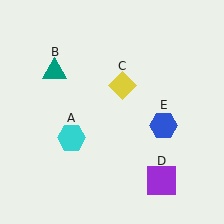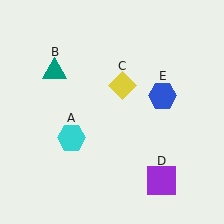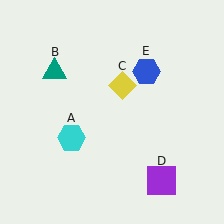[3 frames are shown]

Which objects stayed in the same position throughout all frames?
Cyan hexagon (object A) and teal triangle (object B) and yellow diamond (object C) and purple square (object D) remained stationary.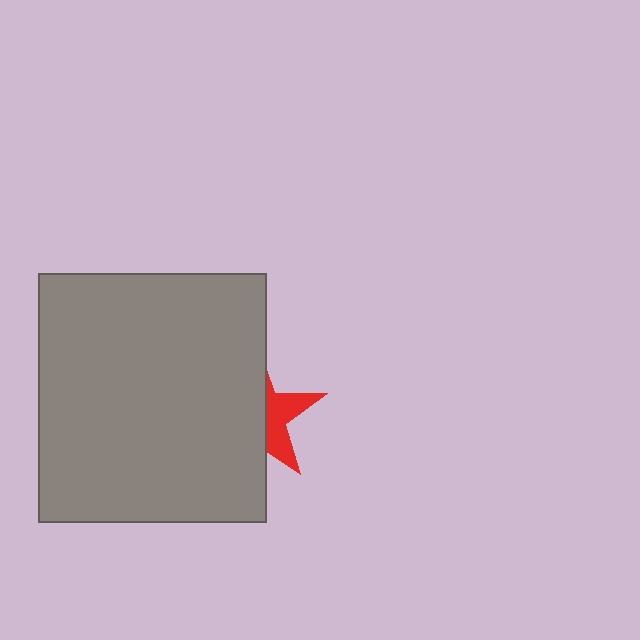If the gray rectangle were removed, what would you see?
You would see the complete red star.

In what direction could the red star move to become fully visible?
The red star could move right. That would shift it out from behind the gray rectangle entirely.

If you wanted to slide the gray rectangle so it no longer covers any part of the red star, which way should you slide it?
Slide it left — that is the most direct way to separate the two shapes.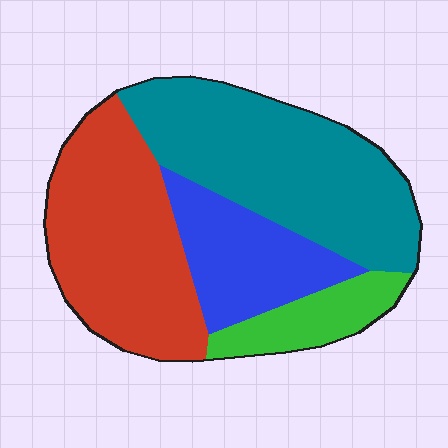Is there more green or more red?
Red.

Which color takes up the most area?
Teal, at roughly 40%.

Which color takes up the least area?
Green, at roughly 10%.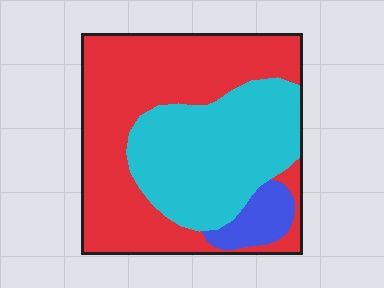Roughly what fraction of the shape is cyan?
Cyan takes up about three eighths (3/8) of the shape.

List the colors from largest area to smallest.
From largest to smallest: red, cyan, blue.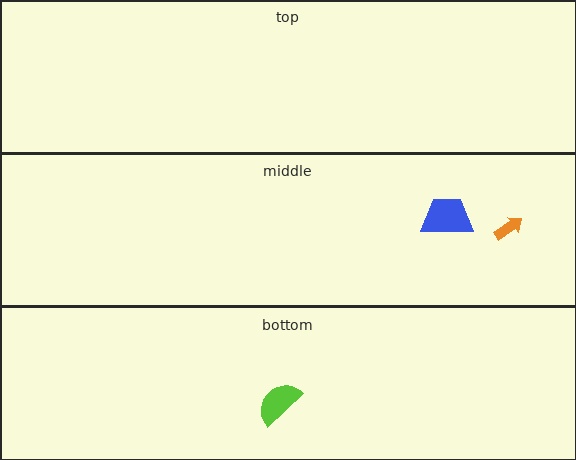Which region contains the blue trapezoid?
The middle region.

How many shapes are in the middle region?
2.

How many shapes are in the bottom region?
1.